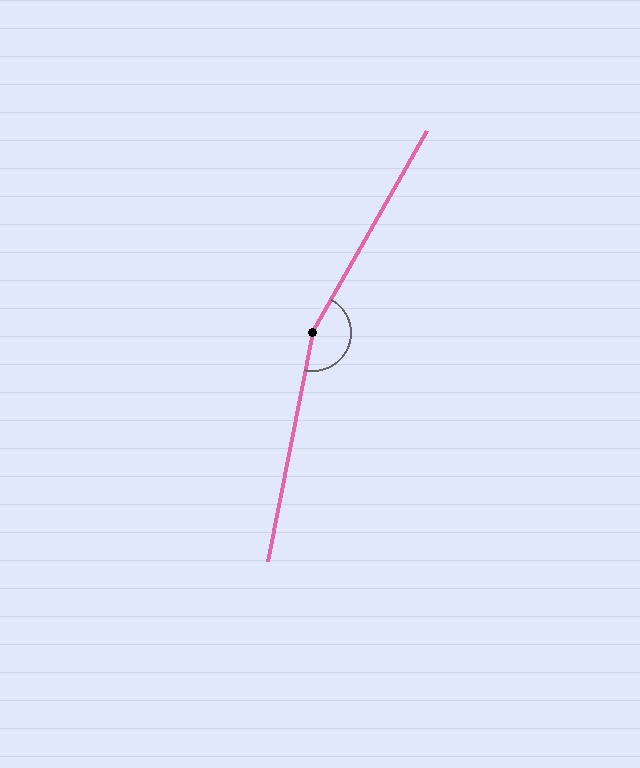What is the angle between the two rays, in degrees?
Approximately 162 degrees.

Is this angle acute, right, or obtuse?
It is obtuse.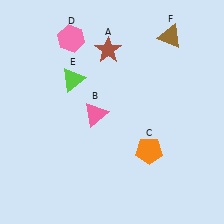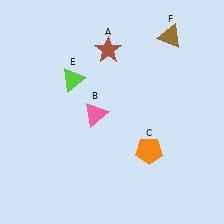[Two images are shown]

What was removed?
The pink hexagon (D) was removed in Image 2.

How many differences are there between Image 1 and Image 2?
There is 1 difference between the two images.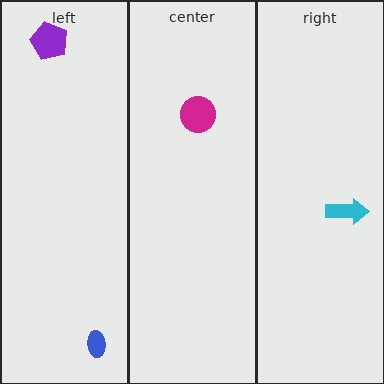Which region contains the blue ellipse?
The left region.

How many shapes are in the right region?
1.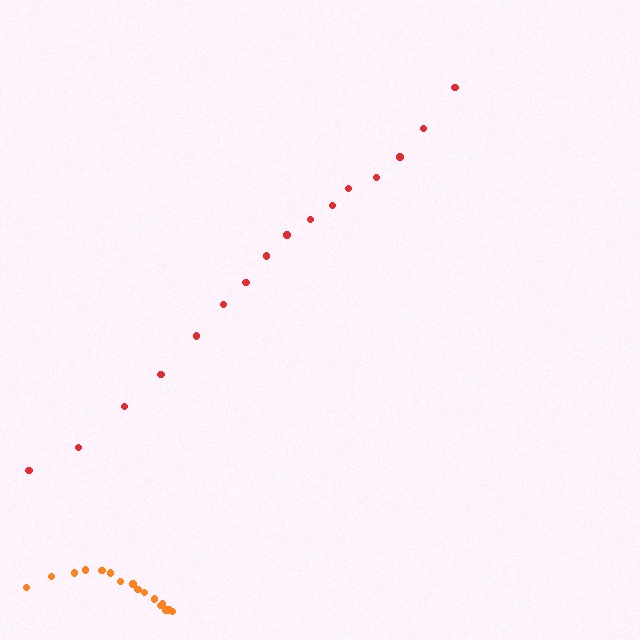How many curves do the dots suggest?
There are 2 distinct paths.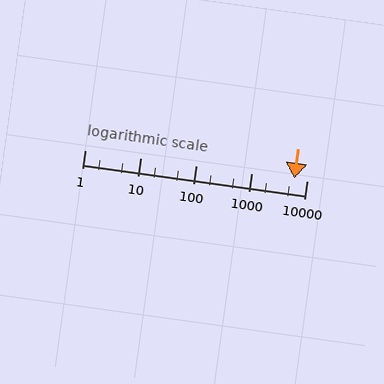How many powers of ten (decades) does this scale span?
The scale spans 4 decades, from 1 to 10000.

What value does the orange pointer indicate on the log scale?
The pointer indicates approximately 5900.